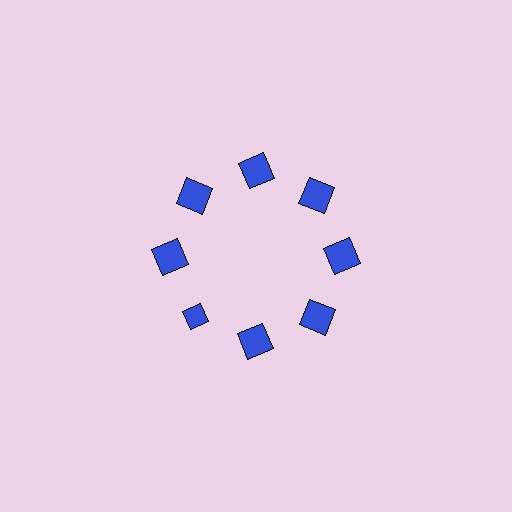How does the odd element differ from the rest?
It has a different shape: diamond instead of square.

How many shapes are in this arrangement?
There are 8 shapes arranged in a ring pattern.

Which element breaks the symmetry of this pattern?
The blue diamond at roughly the 8 o'clock position breaks the symmetry. All other shapes are blue squares.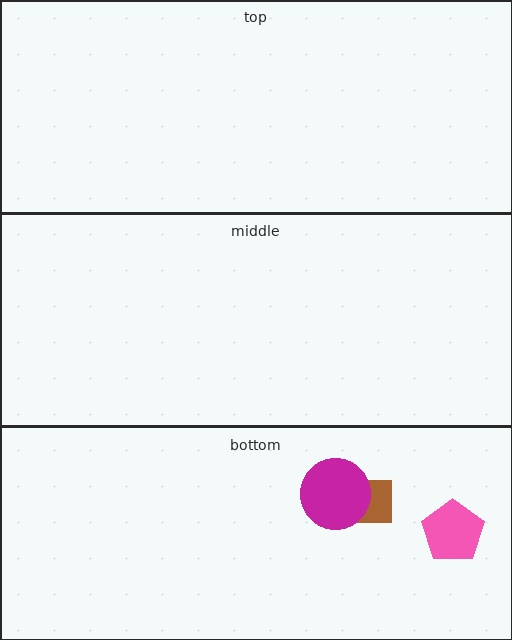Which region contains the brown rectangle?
The bottom region.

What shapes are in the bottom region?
The pink pentagon, the brown rectangle, the magenta circle.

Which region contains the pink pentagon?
The bottom region.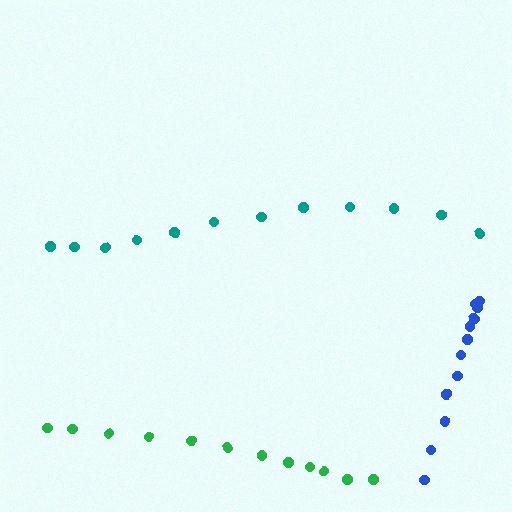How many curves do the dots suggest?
There are 3 distinct paths.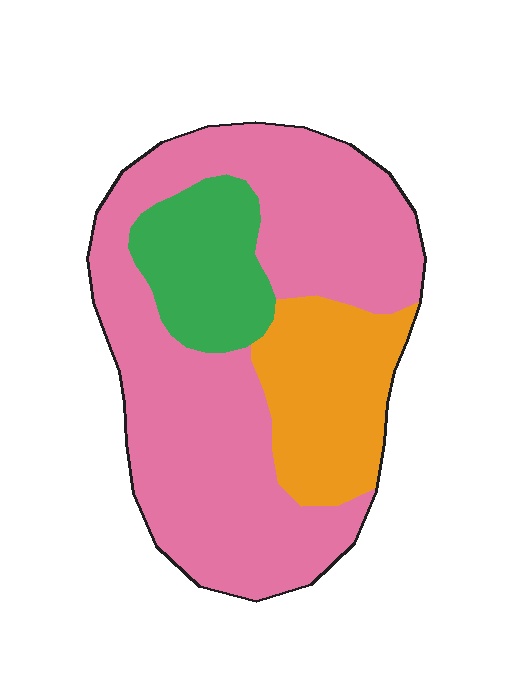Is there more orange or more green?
Orange.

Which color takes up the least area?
Green, at roughly 15%.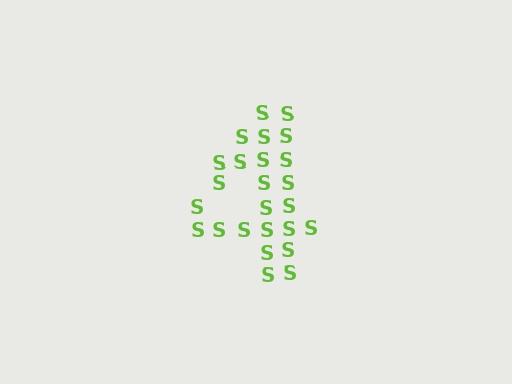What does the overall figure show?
The overall figure shows the digit 4.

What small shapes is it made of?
It is made of small letter S's.